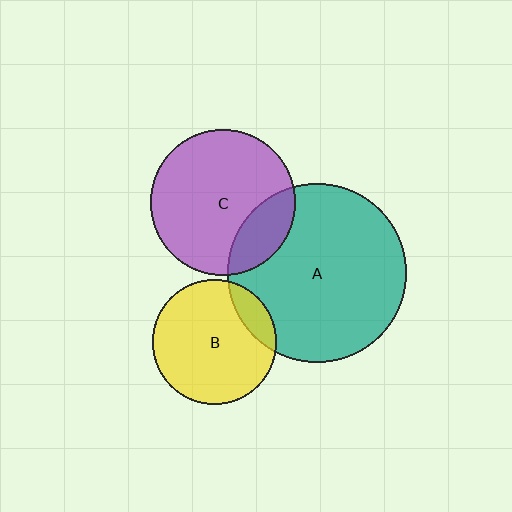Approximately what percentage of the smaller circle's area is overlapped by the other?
Approximately 15%.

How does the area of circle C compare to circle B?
Approximately 1.4 times.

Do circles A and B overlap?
Yes.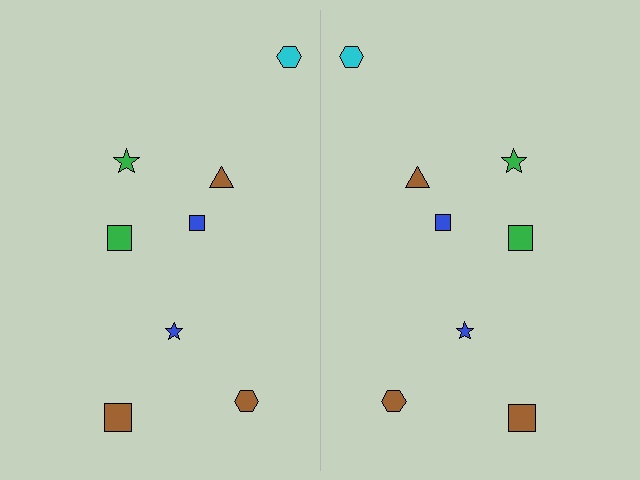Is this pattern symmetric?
Yes, this pattern has bilateral (reflection) symmetry.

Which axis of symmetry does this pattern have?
The pattern has a vertical axis of symmetry running through the center of the image.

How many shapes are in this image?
There are 16 shapes in this image.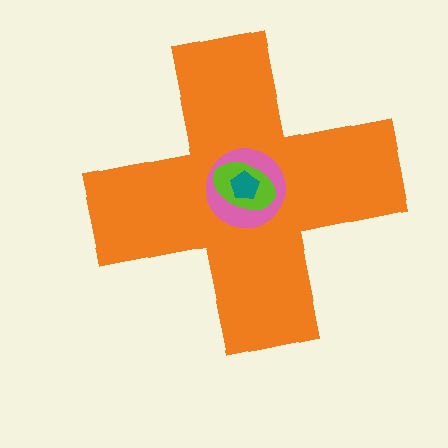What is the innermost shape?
The teal pentagon.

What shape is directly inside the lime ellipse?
The teal pentagon.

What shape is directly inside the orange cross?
The pink circle.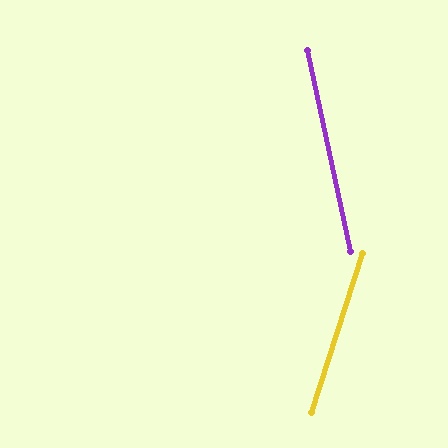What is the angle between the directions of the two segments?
Approximately 30 degrees.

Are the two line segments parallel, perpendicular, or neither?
Neither parallel nor perpendicular — they differ by about 30°.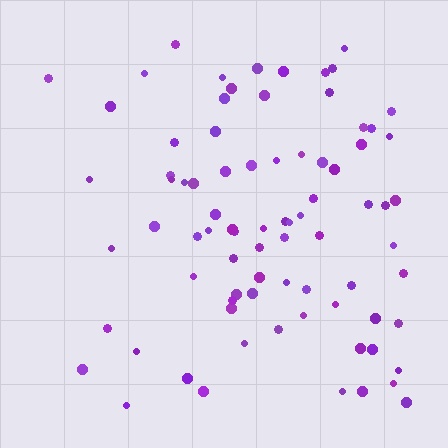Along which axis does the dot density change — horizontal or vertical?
Horizontal.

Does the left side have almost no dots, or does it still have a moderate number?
Still a moderate number, just noticeably fewer than the right.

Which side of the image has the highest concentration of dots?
The right.